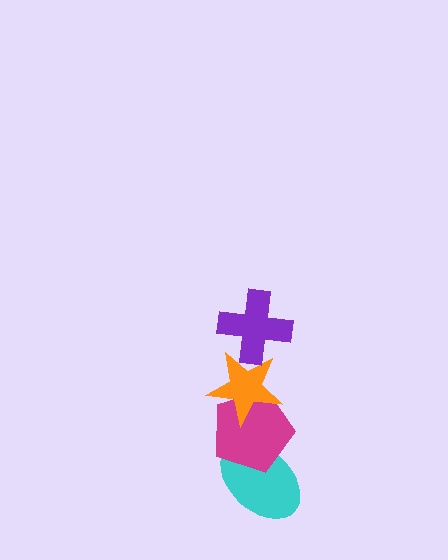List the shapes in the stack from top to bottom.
From top to bottom: the purple cross, the orange star, the magenta pentagon, the cyan ellipse.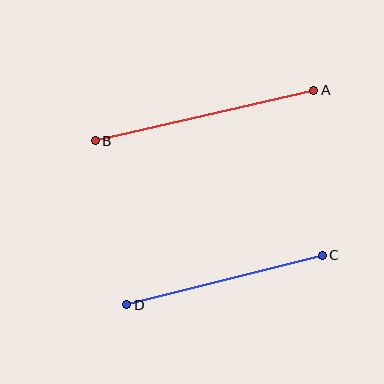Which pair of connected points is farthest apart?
Points A and B are farthest apart.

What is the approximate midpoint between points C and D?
The midpoint is at approximately (224, 280) pixels.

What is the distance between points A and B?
The distance is approximately 224 pixels.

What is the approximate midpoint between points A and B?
The midpoint is at approximately (204, 115) pixels.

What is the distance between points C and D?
The distance is approximately 201 pixels.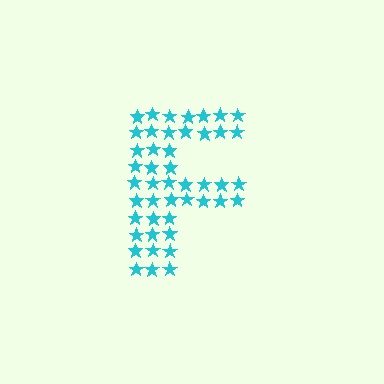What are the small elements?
The small elements are stars.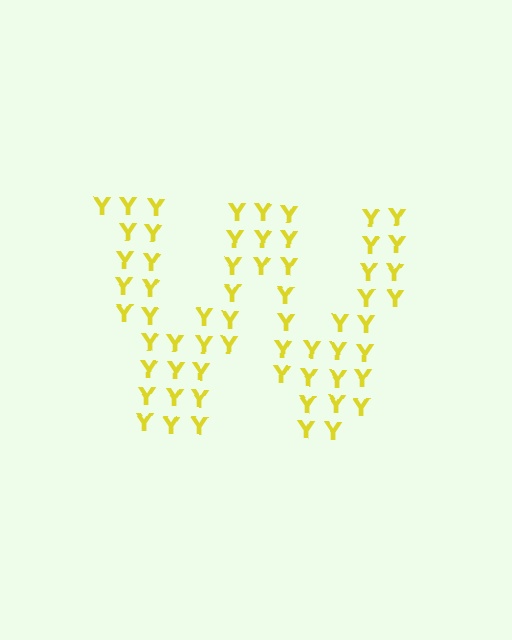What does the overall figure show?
The overall figure shows the letter W.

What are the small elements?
The small elements are letter Y's.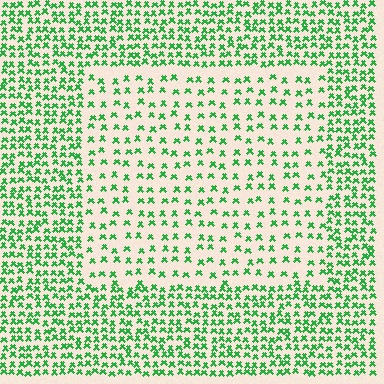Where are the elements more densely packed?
The elements are more densely packed outside the rectangle boundary.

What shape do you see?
I see a rectangle.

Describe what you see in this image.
The image contains small green elements arranged at two different densities. A rectangle-shaped region is visible where the elements are less densely packed than the surrounding area.